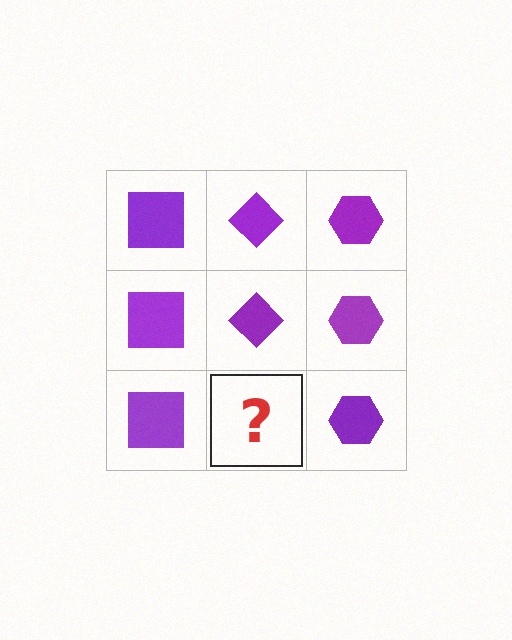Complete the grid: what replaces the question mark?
The question mark should be replaced with a purple diamond.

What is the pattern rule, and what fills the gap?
The rule is that each column has a consistent shape. The gap should be filled with a purple diamond.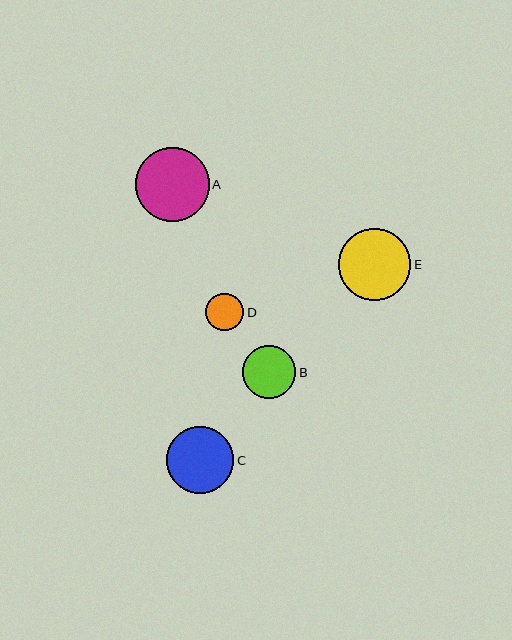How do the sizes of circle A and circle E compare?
Circle A and circle E are approximately the same size.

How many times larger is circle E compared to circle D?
Circle E is approximately 1.9 times the size of circle D.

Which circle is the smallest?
Circle D is the smallest with a size of approximately 38 pixels.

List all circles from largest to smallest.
From largest to smallest: A, E, C, B, D.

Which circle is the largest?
Circle A is the largest with a size of approximately 74 pixels.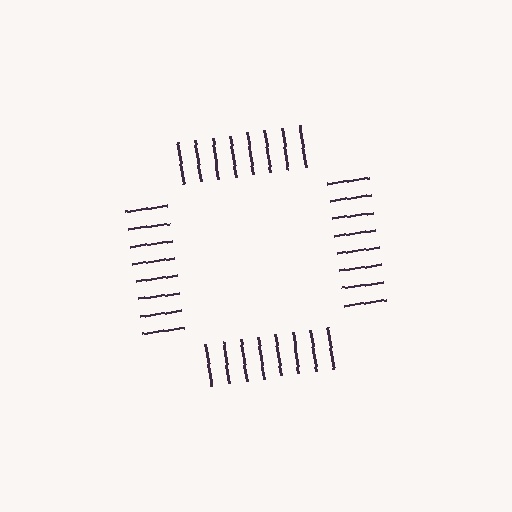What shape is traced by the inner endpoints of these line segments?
An illusory square — the line segments terminate on its edges but no continuous stroke is drawn.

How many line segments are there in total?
32 — 8 along each of the 4 edges.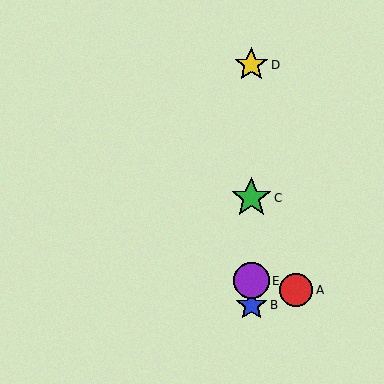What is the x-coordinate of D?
Object D is at x≈251.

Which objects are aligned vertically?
Objects B, C, D, E are aligned vertically.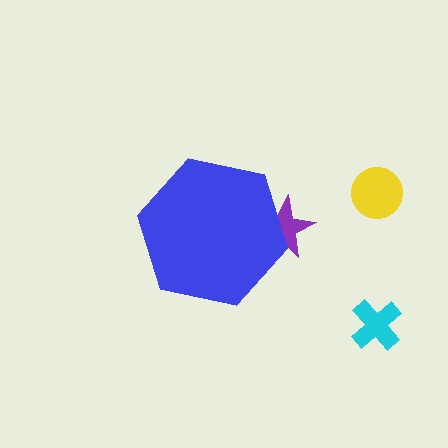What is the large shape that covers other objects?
A blue hexagon.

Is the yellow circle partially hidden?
No, the yellow circle is fully visible.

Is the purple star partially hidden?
Yes, the purple star is partially hidden behind the blue hexagon.